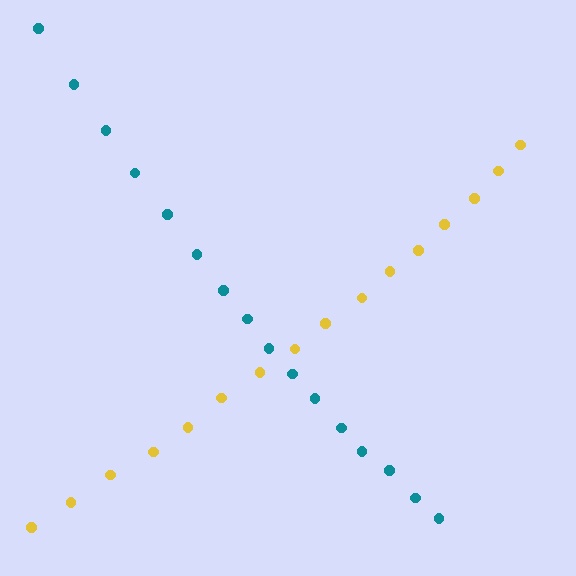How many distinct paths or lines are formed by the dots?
There are 2 distinct paths.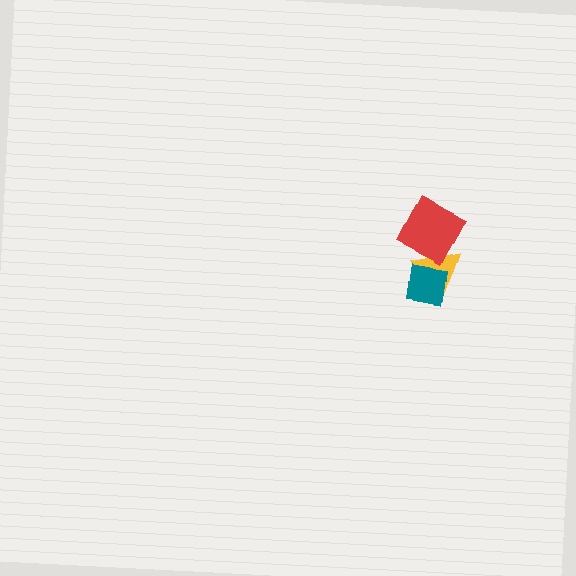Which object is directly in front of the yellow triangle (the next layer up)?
The red diamond is directly in front of the yellow triangle.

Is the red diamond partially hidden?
No, no other shape covers it.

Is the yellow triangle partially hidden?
Yes, it is partially covered by another shape.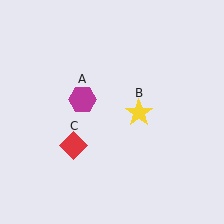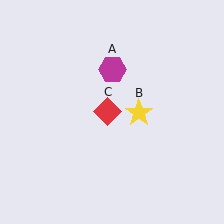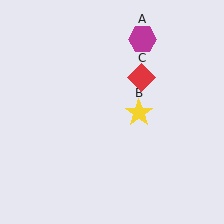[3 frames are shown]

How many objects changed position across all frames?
2 objects changed position: magenta hexagon (object A), red diamond (object C).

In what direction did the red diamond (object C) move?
The red diamond (object C) moved up and to the right.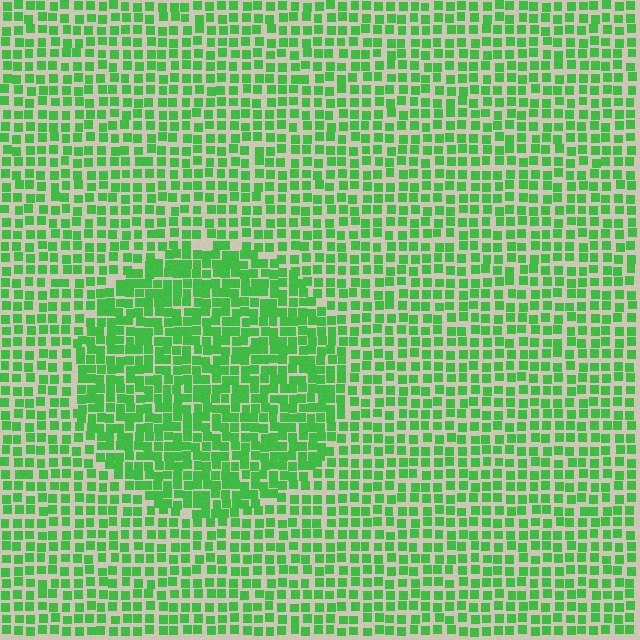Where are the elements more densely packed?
The elements are more densely packed inside the circle boundary.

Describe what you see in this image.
The image contains small green elements arranged at two different densities. A circle-shaped region is visible where the elements are more densely packed than the surrounding area.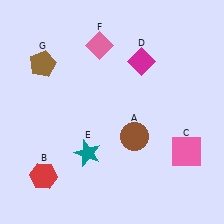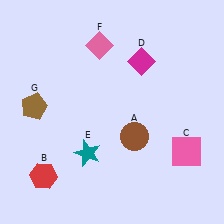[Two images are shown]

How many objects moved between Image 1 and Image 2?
1 object moved between the two images.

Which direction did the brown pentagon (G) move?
The brown pentagon (G) moved down.